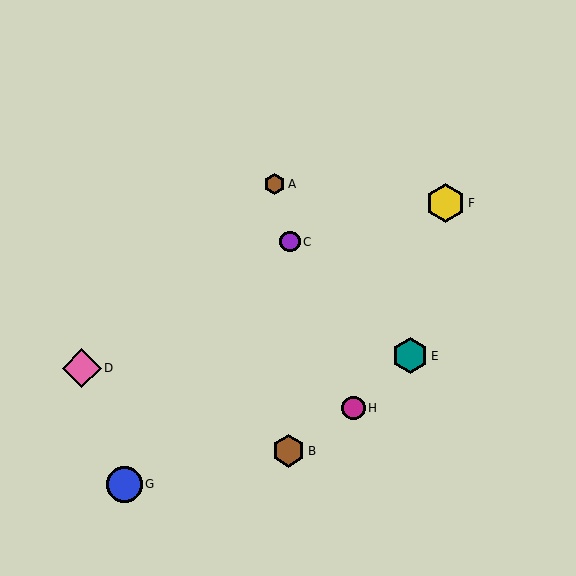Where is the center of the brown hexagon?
The center of the brown hexagon is at (275, 184).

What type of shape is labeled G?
Shape G is a blue circle.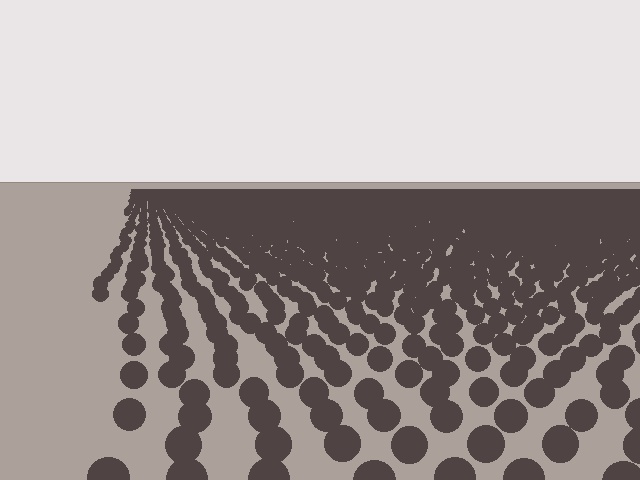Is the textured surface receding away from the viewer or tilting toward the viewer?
The surface is receding away from the viewer. Texture elements get smaller and denser toward the top.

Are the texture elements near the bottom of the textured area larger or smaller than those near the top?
Larger. Near the bottom, elements are closer to the viewer and appear at a bigger on-screen size.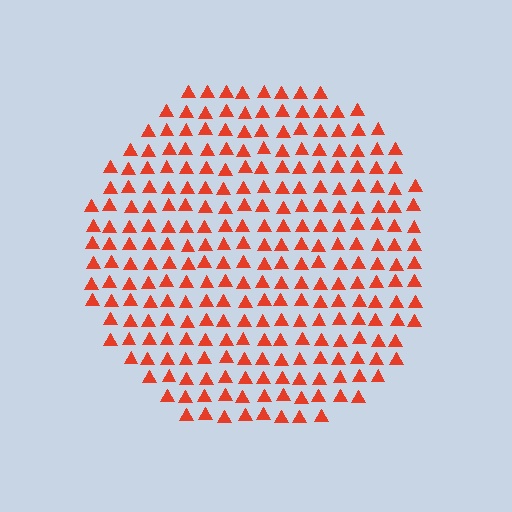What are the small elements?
The small elements are triangles.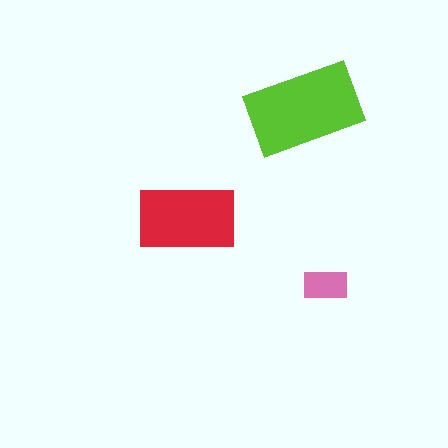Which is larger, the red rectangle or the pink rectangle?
The red one.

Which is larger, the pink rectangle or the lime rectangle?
The lime one.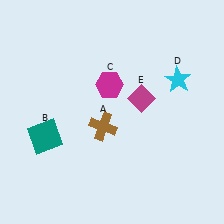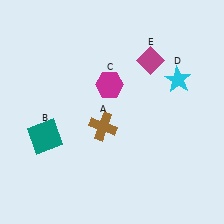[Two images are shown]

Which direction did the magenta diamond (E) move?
The magenta diamond (E) moved up.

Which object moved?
The magenta diamond (E) moved up.